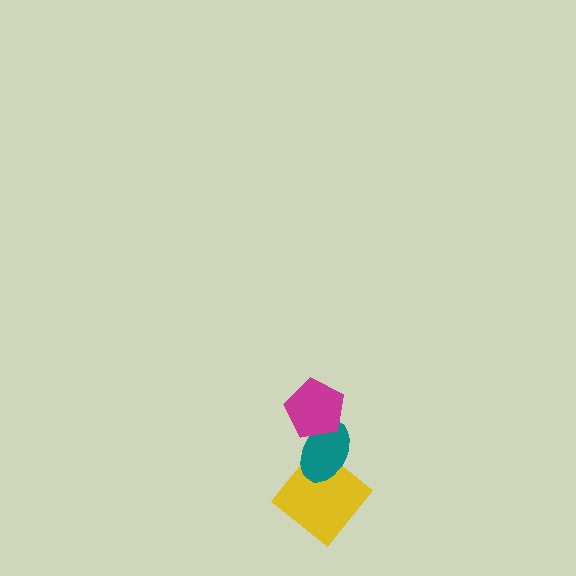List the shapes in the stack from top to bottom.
From top to bottom: the magenta pentagon, the teal ellipse, the yellow diamond.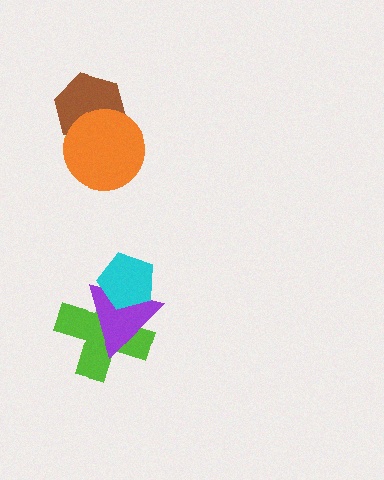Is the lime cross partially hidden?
Yes, it is partially covered by another shape.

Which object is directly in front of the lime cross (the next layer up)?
The purple triangle is directly in front of the lime cross.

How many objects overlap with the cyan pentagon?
2 objects overlap with the cyan pentagon.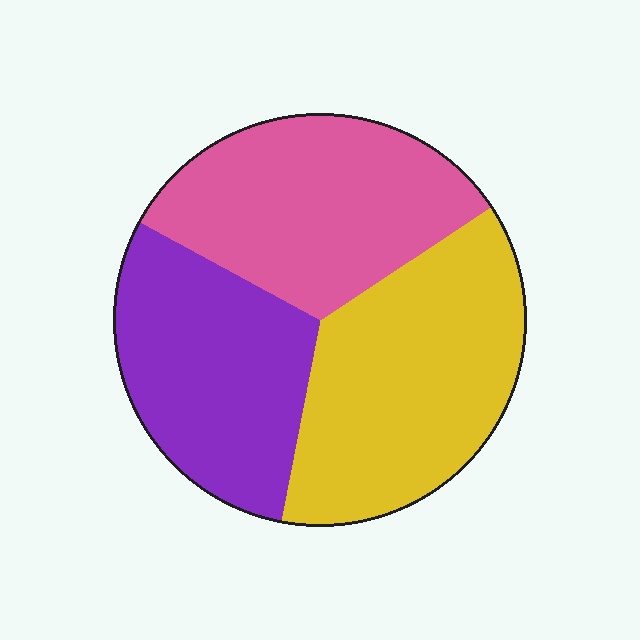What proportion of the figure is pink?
Pink covers roughly 35% of the figure.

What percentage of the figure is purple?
Purple takes up about one third (1/3) of the figure.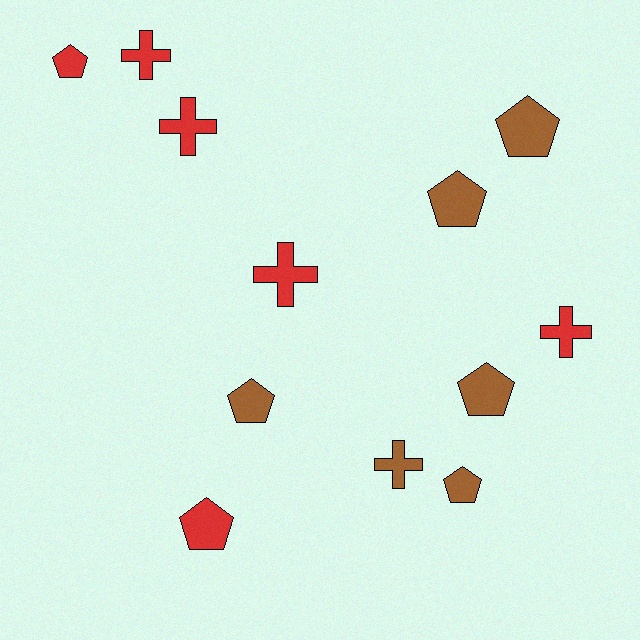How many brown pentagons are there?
There are 5 brown pentagons.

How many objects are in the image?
There are 12 objects.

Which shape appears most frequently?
Pentagon, with 7 objects.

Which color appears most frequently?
Brown, with 6 objects.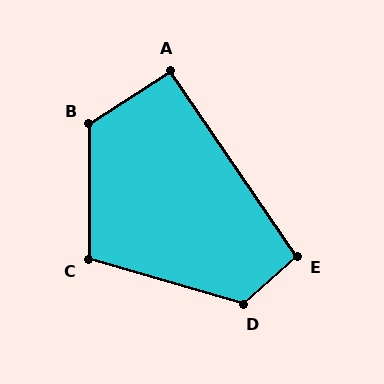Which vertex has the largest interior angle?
B, at approximately 124 degrees.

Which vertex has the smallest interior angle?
A, at approximately 91 degrees.